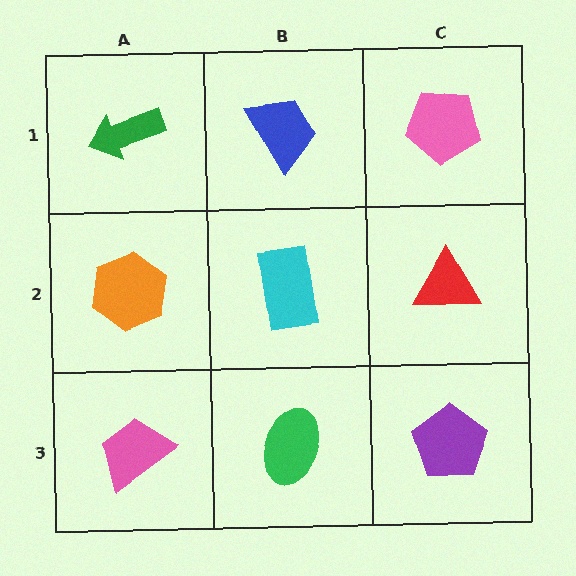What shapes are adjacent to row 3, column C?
A red triangle (row 2, column C), a green ellipse (row 3, column B).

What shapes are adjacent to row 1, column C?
A red triangle (row 2, column C), a blue trapezoid (row 1, column B).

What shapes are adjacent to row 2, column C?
A pink pentagon (row 1, column C), a purple pentagon (row 3, column C), a cyan rectangle (row 2, column B).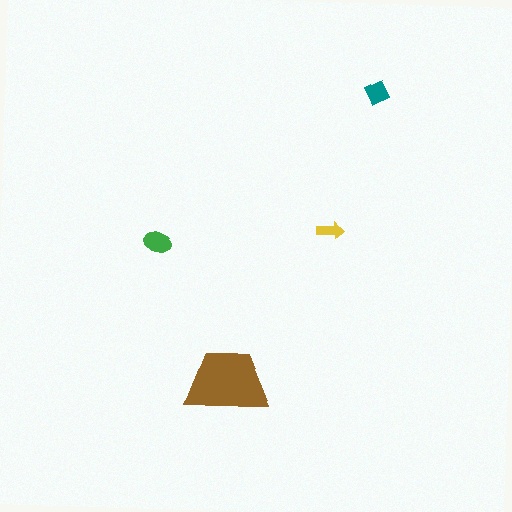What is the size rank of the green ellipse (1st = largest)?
2nd.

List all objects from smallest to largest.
The yellow arrow, the teal diamond, the green ellipse, the brown trapezoid.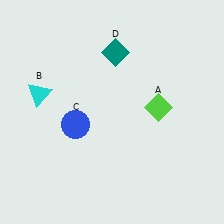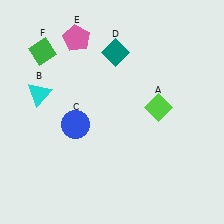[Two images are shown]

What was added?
A pink pentagon (E), a green diamond (F) were added in Image 2.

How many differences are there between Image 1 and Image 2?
There are 2 differences between the two images.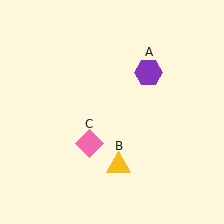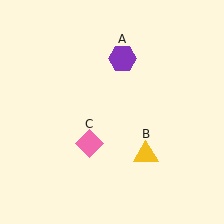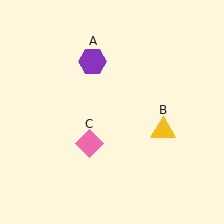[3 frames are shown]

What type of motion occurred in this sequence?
The purple hexagon (object A), yellow triangle (object B) rotated counterclockwise around the center of the scene.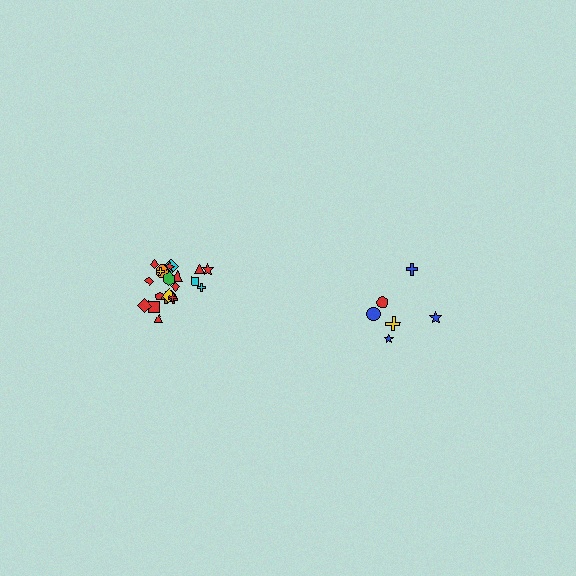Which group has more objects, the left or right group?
The left group.